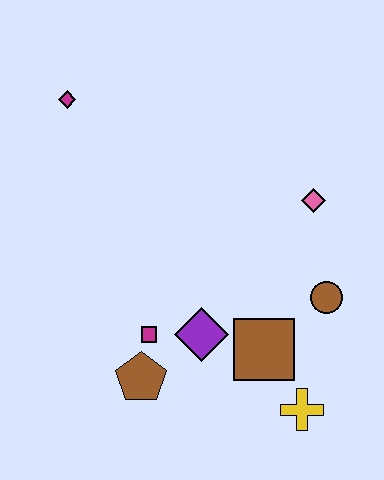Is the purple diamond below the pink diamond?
Yes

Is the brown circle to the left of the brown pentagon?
No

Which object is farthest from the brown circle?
The magenta diamond is farthest from the brown circle.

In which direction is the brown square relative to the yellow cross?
The brown square is above the yellow cross.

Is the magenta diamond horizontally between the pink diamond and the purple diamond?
No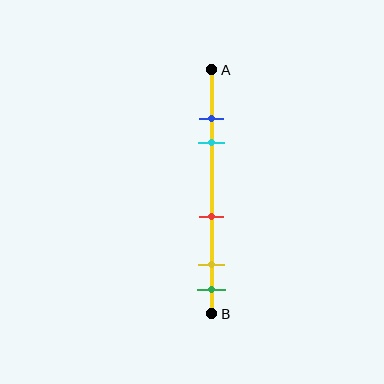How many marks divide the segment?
There are 5 marks dividing the segment.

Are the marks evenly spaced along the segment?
No, the marks are not evenly spaced.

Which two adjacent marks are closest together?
The blue and cyan marks are the closest adjacent pair.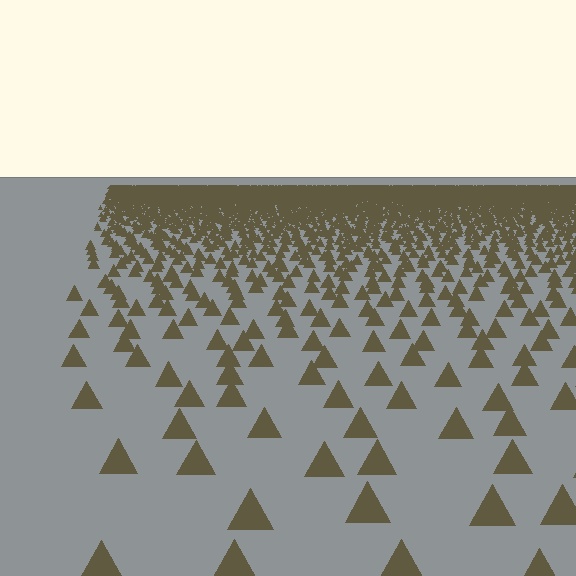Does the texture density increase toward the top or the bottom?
Density increases toward the top.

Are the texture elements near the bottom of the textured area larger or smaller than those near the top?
Larger. Near the bottom, elements are closer to the viewer and appear at a bigger on-screen size.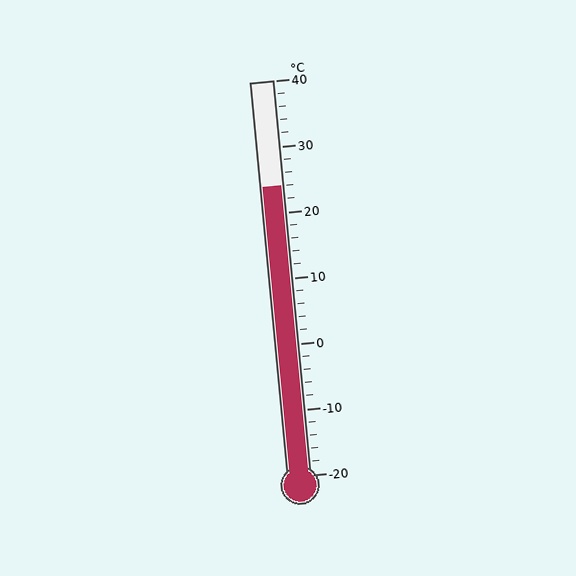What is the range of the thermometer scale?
The thermometer scale ranges from -20°C to 40°C.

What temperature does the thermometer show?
The thermometer shows approximately 24°C.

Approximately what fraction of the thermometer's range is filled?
The thermometer is filled to approximately 75% of its range.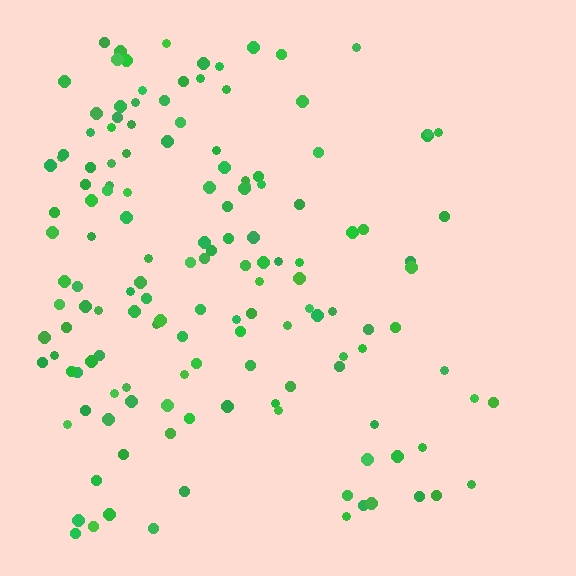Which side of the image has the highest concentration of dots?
The left.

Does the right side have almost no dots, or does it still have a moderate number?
Still a moderate number, just noticeably fewer than the left.